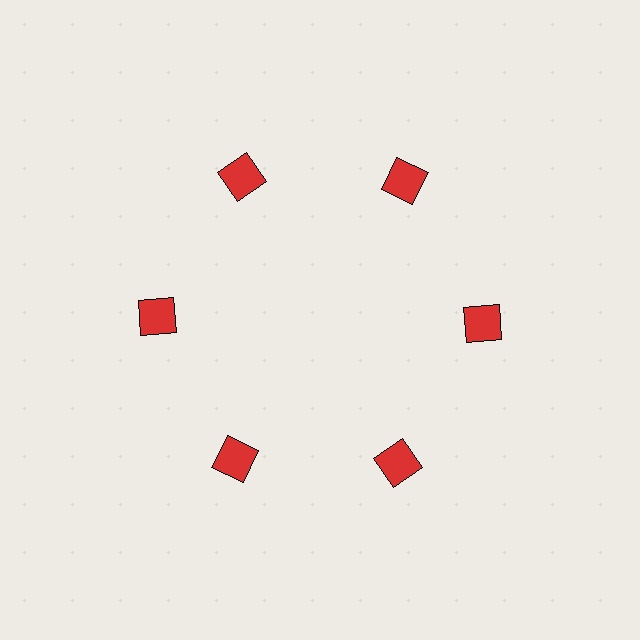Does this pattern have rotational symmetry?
Yes, this pattern has 6-fold rotational symmetry. It looks the same after rotating 60 degrees around the center.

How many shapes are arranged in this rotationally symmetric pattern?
There are 6 shapes, arranged in 6 groups of 1.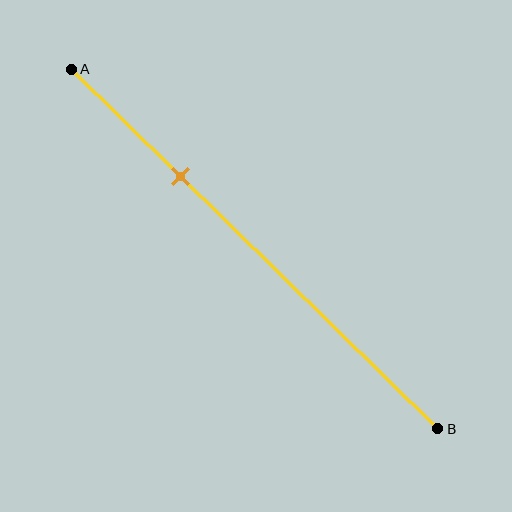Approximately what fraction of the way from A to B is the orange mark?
The orange mark is approximately 30% of the way from A to B.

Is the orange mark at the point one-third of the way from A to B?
No, the mark is at about 30% from A, not at the 33% one-third point.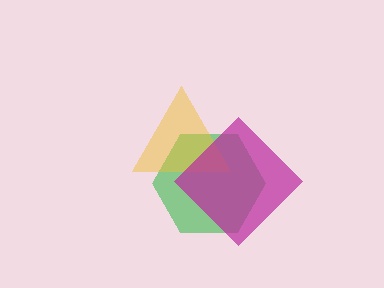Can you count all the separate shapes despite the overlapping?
Yes, there are 3 separate shapes.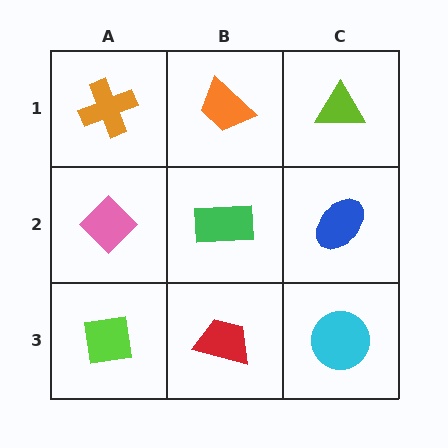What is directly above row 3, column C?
A blue ellipse.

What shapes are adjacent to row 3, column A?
A pink diamond (row 2, column A), a red trapezoid (row 3, column B).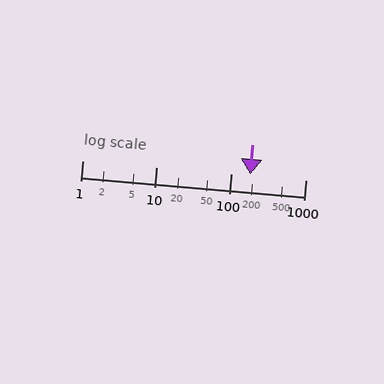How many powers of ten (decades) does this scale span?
The scale spans 3 decades, from 1 to 1000.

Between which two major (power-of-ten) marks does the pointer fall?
The pointer is between 100 and 1000.